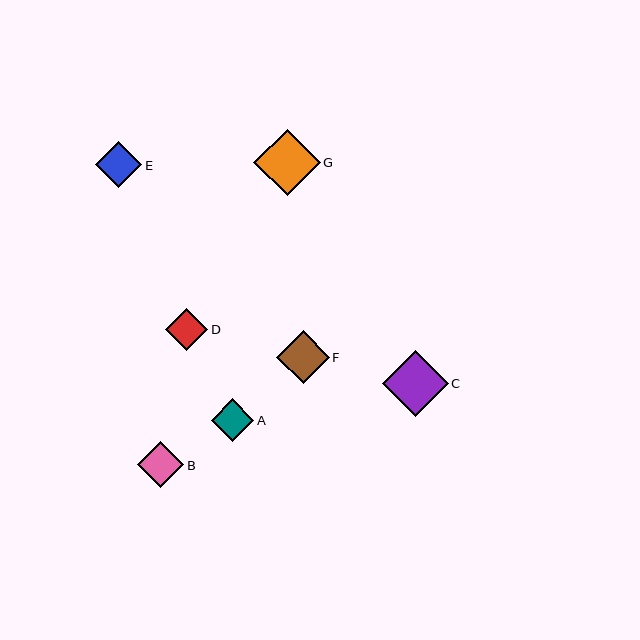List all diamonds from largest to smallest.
From largest to smallest: G, C, F, B, E, A, D.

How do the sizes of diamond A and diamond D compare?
Diamond A and diamond D are approximately the same size.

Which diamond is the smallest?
Diamond D is the smallest with a size of approximately 42 pixels.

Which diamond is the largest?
Diamond G is the largest with a size of approximately 66 pixels.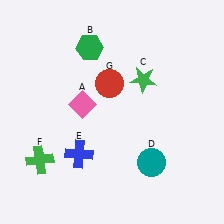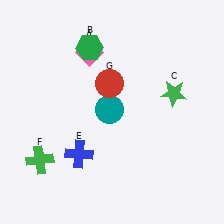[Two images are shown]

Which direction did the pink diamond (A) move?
The pink diamond (A) moved up.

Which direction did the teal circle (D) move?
The teal circle (D) moved up.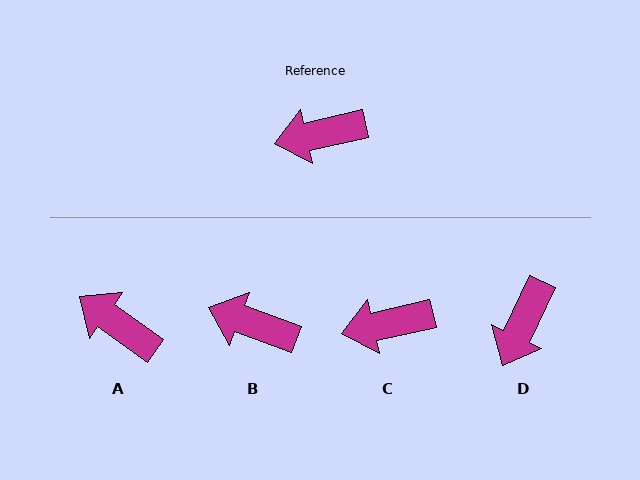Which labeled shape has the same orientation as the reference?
C.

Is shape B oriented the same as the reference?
No, it is off by about 33 degrees.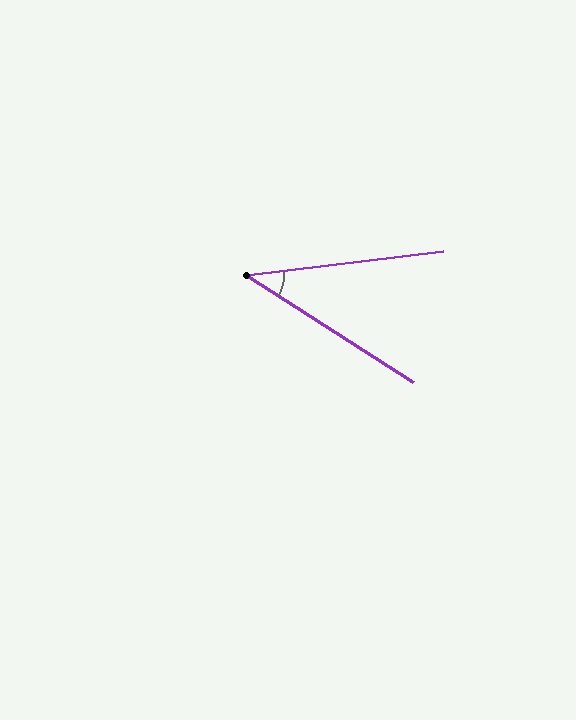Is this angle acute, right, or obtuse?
It is acute.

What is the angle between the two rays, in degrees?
Approximately 40 degrees.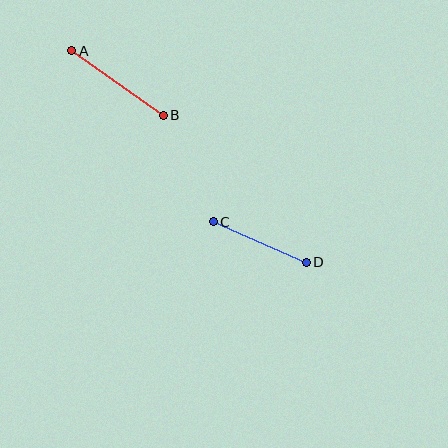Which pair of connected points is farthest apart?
Points A and B are farthest apart.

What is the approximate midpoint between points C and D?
The midpoint is at approximately (260, 242) pixels.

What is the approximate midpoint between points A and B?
The midpoint is at approximately (118, 83) pixels.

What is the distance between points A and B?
The distance is approximately 112 pixels.